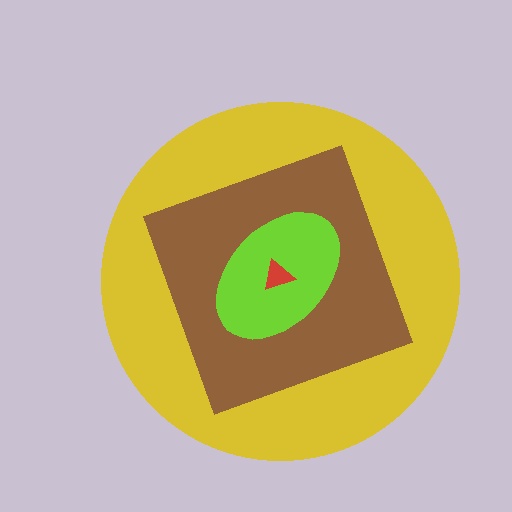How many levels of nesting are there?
4.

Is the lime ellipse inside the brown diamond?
Yes.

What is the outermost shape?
The yellow circle.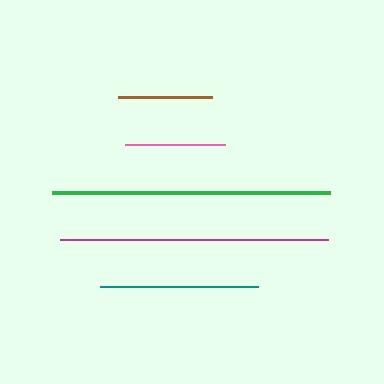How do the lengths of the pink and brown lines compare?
The pink and brown lines are approximately the same length.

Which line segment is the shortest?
The brown line is the shortest at approximately 94 pixels.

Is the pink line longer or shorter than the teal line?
The teal line is longer than the pink line.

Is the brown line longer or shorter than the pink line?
The pink line is longer than the brown line.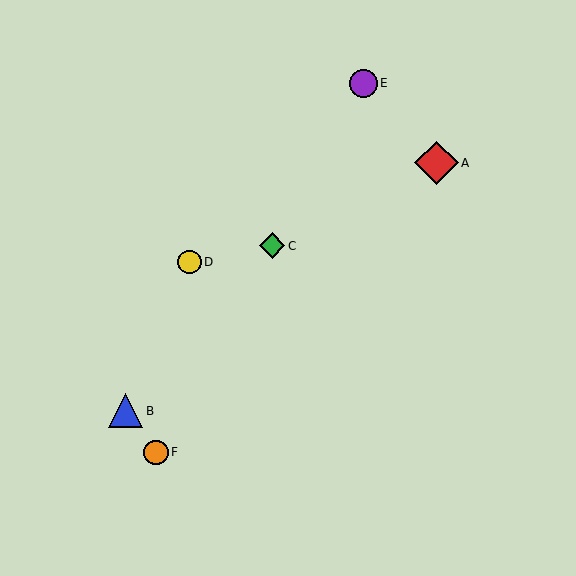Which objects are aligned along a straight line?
Objects C, E, F are aligned along a straight line.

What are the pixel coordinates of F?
Object F is at (156, 452).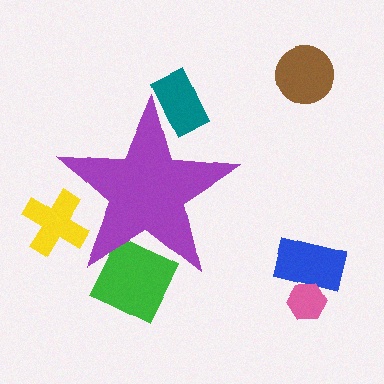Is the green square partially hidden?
Yes, the green square is partially hidden behind the purple star.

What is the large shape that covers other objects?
A purple star.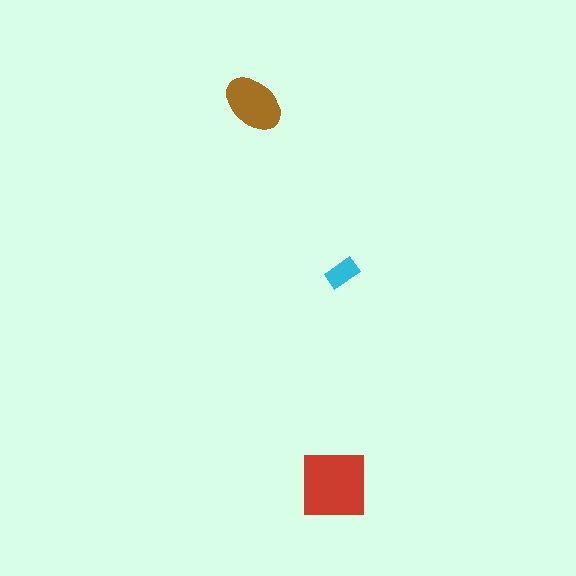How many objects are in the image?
There are 3 objects in the image.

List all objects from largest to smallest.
The red square, the brown ellipse, the cyan rectangle.